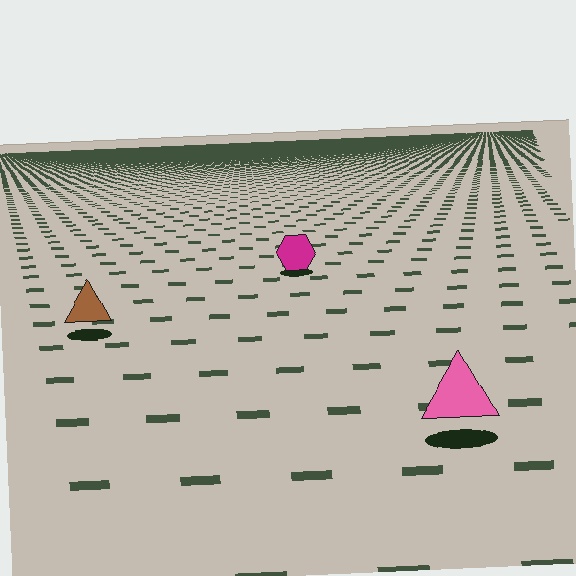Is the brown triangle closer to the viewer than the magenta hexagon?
Yes. The brown triangle is closer — you can tell from the texture gradient: the ground texture is coarser near it.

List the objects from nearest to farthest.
From nearest to farthest: the pink triangle, the brown triangle, the magenta hexagon.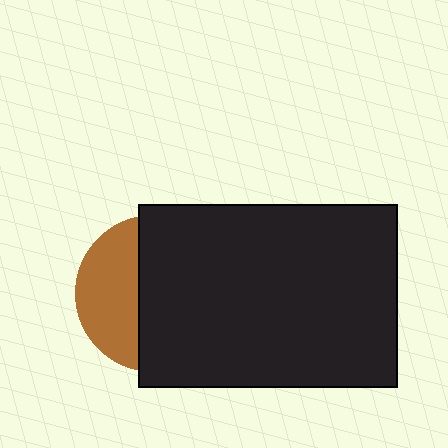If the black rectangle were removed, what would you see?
You would see the complete brown circle.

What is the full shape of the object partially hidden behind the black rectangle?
The partially hidden object is a brown circle.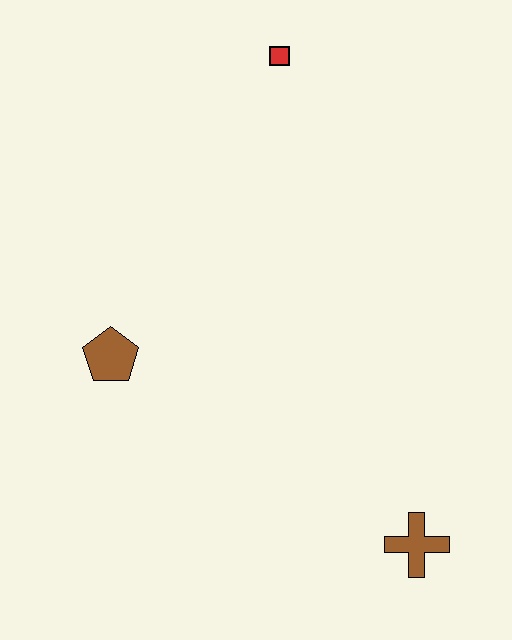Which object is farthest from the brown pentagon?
The brown cross is farthest from the brown pentagon.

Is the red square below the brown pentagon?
No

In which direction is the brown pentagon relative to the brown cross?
The brown pentagon is to the left of the brown cross.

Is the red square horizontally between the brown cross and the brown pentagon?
Yes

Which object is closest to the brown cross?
The brown pentagon is closest to the brown cross.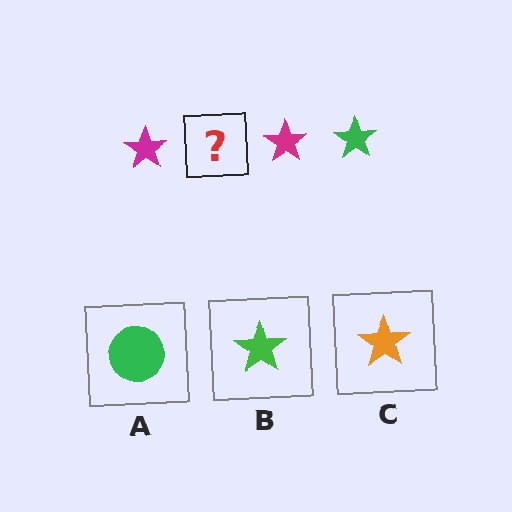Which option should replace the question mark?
Option B.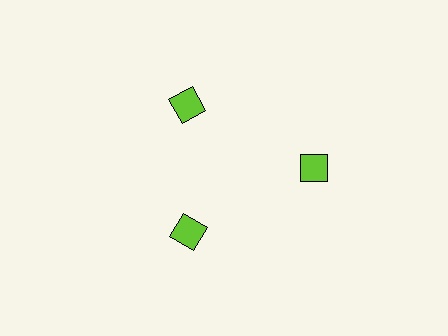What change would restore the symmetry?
The symmetry would be restored by moving it inward, back onto the ring so that all 3 squares sit at equal angles and equal distance from the center.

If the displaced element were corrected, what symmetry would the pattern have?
It would have 3-fold rotational symmetry — the pattern would map onto itself every 120 degrees.